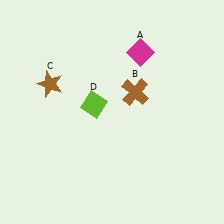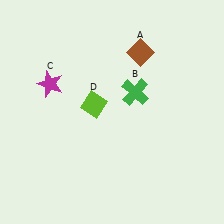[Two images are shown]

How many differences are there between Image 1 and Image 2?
There are 3 differences between the two images.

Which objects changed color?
A changed from magenta to brown. B changed from brown to green. C changed from brown to magenta.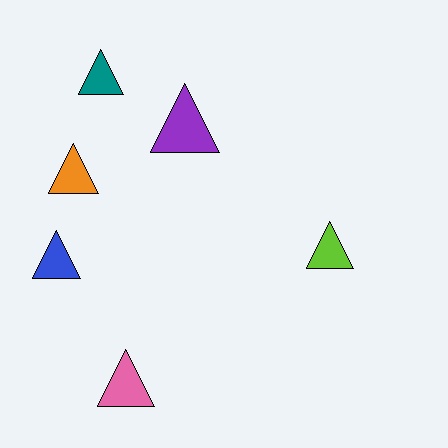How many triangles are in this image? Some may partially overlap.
There are 6 triangles.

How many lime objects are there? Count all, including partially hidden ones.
There is 1 lime object.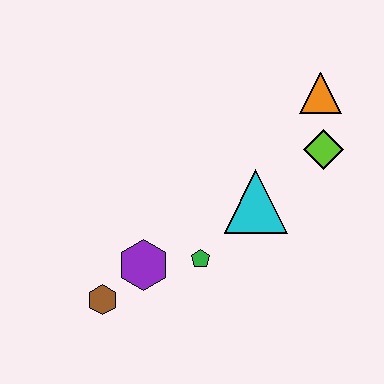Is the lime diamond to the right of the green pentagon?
Yes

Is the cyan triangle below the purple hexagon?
No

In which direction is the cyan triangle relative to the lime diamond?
The cyan triangle is to the left of the lime diamond.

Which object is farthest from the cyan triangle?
The brown hexagon is farthest from the cyan triangle.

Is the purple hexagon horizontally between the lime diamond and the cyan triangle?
No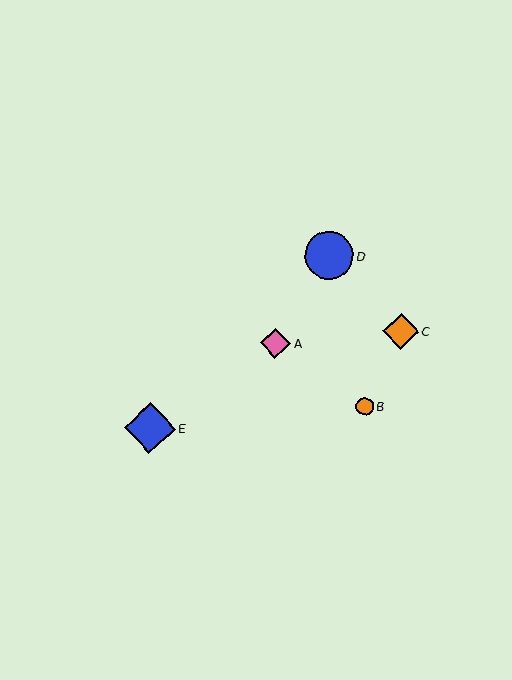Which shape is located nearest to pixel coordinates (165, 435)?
The blue diamond (labeled E) at (150, 428) is nearest to that location.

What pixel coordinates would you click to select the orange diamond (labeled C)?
Click at (401, 331) to select the orange diamond C.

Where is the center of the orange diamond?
The center of the orange diamond is at (401, 331).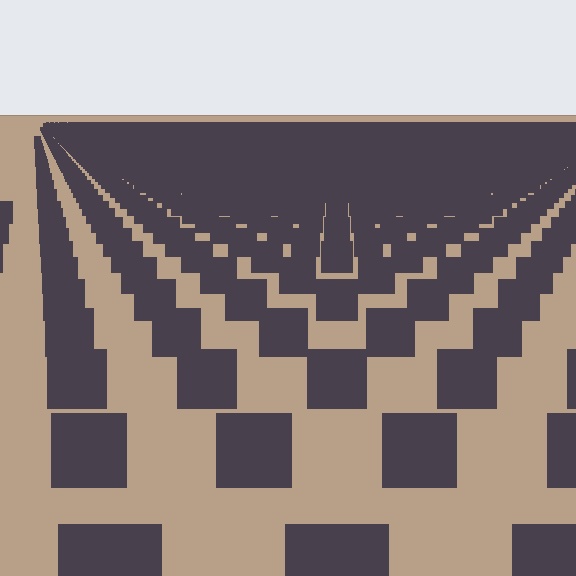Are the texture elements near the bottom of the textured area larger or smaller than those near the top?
Larger. Near the bottom, elements are closer to the viewer and appear at a bigger on-screen size.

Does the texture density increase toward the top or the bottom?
Density increases toward the top.